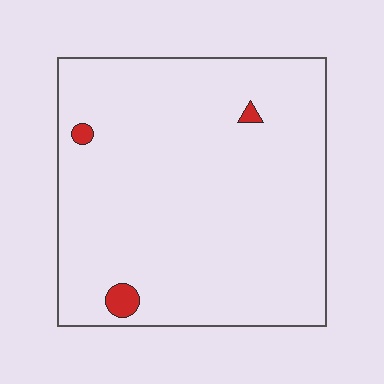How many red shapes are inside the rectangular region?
3.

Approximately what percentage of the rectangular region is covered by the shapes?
Approximately 0%.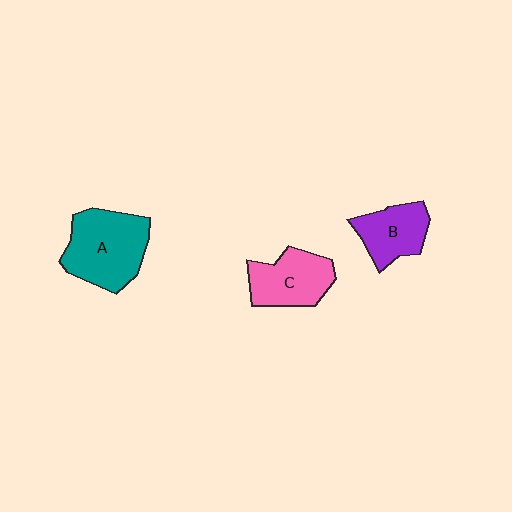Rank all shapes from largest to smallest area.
From largest to smallest: A (teal), C (pink), B (purple).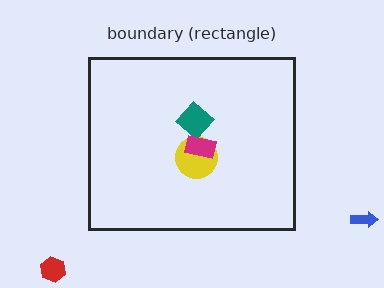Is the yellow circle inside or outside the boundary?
Inside.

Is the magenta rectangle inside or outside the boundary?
Inside.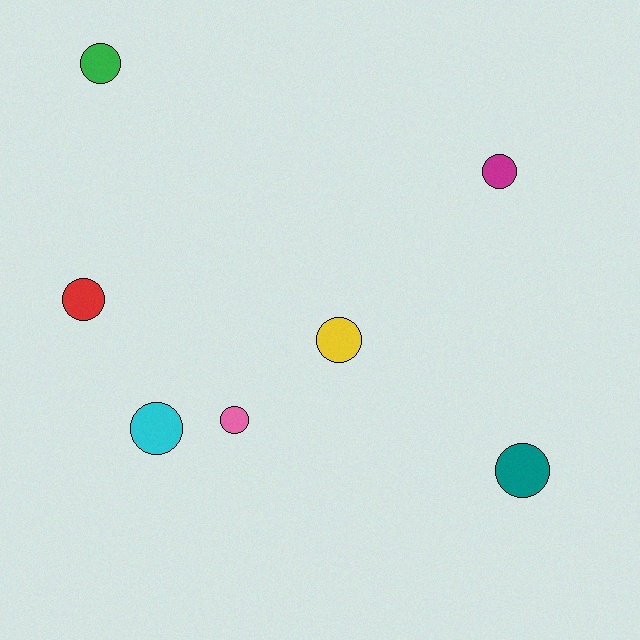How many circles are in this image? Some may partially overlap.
There are 7 circles.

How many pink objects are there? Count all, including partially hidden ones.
There is 1 pink object.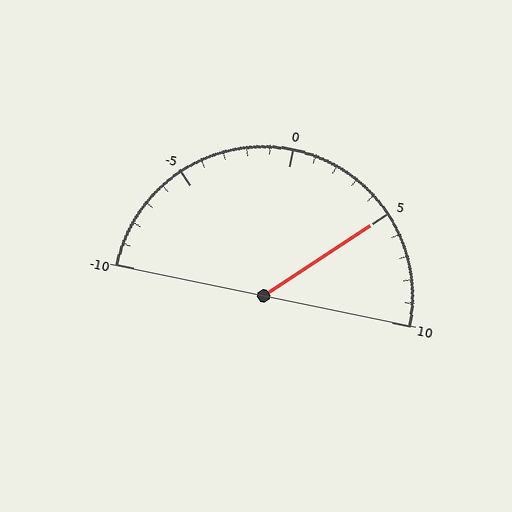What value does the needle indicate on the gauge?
The needle indicates approximately 5.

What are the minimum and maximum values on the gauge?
The gauge ranges from -10 to 10.